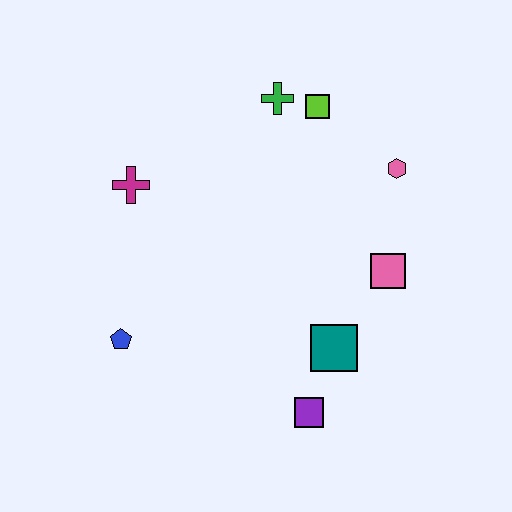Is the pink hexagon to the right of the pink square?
Yes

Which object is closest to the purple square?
The teal square is closest to the purple square.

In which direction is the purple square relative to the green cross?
The purple square is below the green cross.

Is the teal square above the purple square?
Yes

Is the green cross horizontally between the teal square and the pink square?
No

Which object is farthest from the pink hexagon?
The blue pentagon is farthest from the pink hexagon.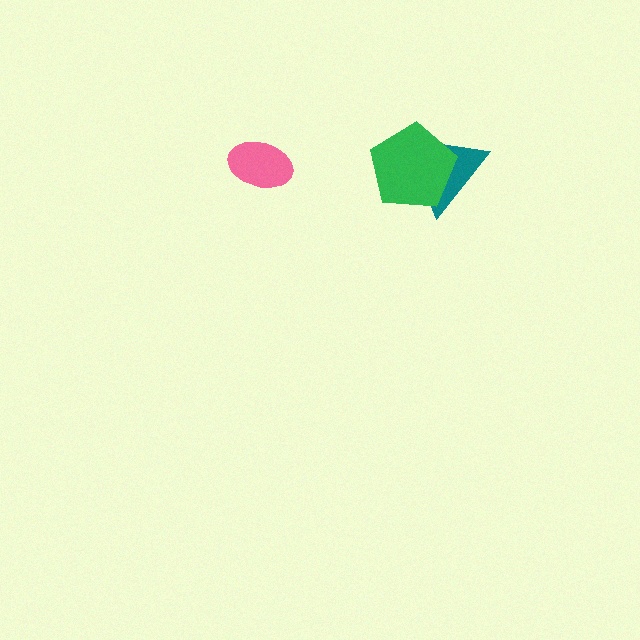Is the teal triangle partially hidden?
Yes, it is partially covered by another shape.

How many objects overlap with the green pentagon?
1 object overlaps with the green pentagon.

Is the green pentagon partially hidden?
No, no other shape covers it.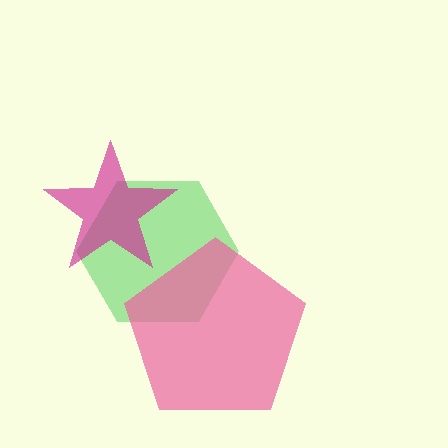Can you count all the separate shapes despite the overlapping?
Yes, there are 3 separate shapes.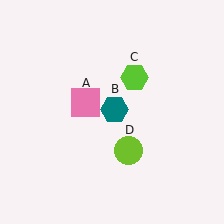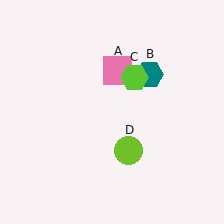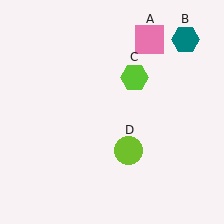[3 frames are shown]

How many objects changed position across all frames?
2 objects changed position: pink square (object A), teal hexagon (object B).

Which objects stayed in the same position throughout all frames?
Lime hexagon (object C) and lime circle (object D) remained stationary.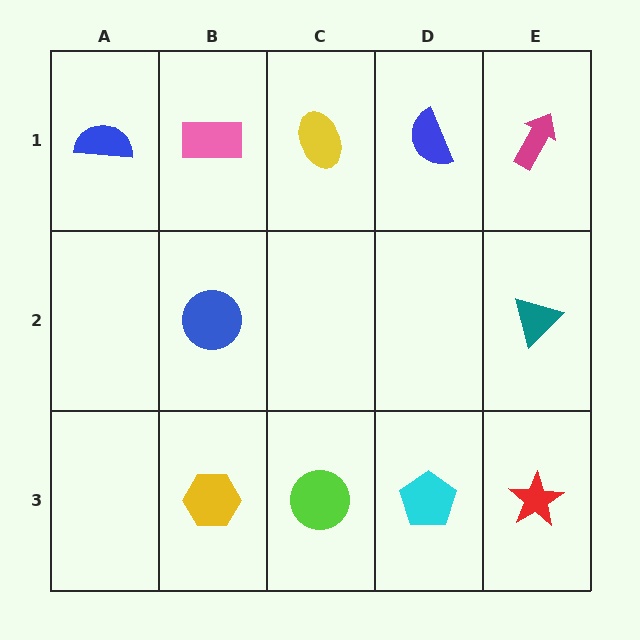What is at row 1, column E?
A magenta arrow.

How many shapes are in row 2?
2 shapes.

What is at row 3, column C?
A lime circle.